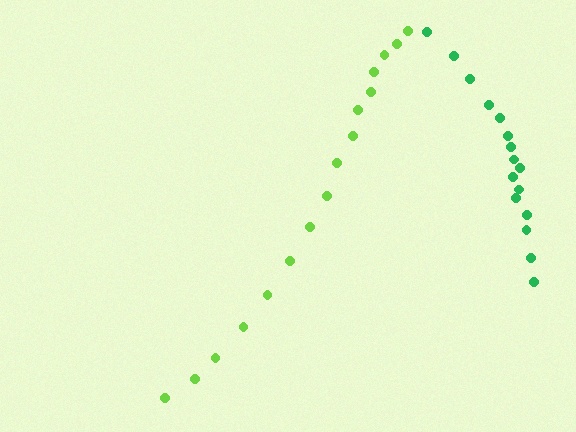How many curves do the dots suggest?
There are 2 distinct paths.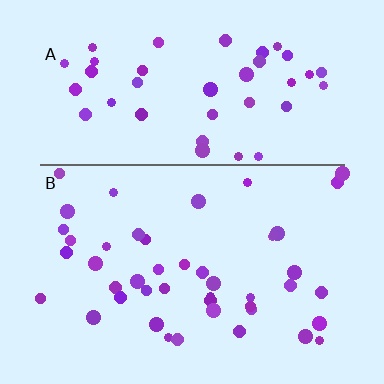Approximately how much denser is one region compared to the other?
Approximately 1.0× — region B over region A.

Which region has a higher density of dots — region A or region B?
B (the bottom).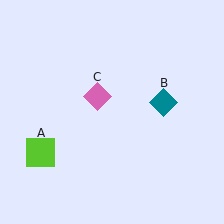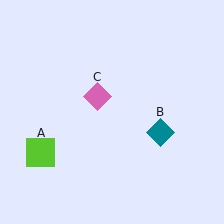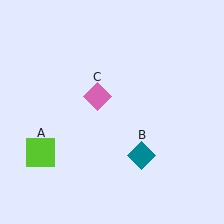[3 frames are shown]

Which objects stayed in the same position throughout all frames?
Lime square (object A) and pink diamond (object C) remained stationary.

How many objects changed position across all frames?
1 object changed position: teal diamond (object B).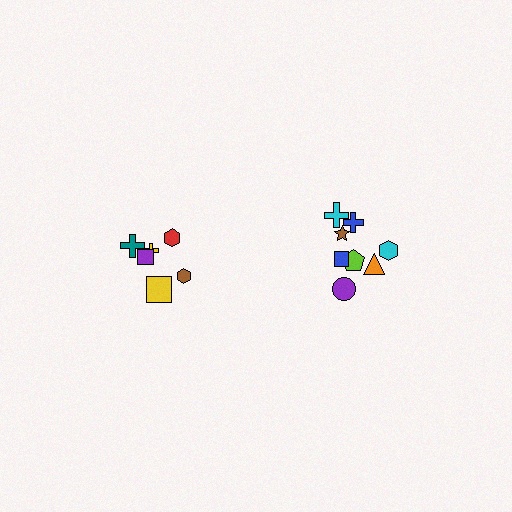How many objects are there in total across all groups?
There are 14 objects.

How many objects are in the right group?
There are 8 objects.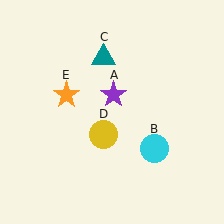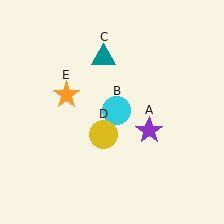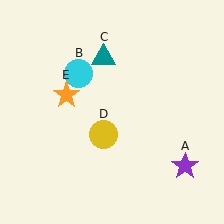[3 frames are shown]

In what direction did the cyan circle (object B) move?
The cyan circle (object B) moved up and to the left.